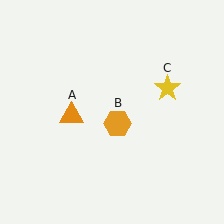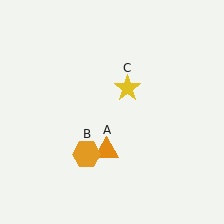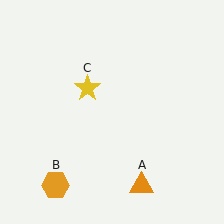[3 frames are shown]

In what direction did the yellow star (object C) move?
The yellow star (object C) moved left.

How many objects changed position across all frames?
3 objects changed position: orange triangle (object A), orange hexagon (object B), yellow star (object C).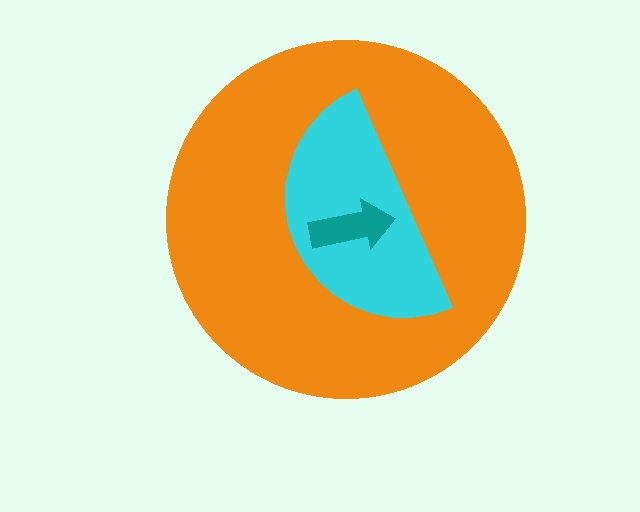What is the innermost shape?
The teal arrow.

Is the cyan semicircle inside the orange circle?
Yes.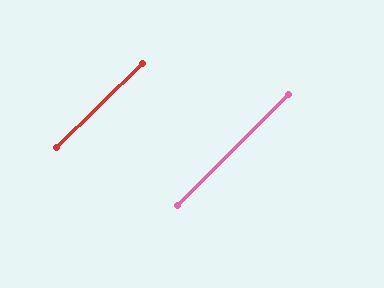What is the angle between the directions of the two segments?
Approximately 1 degree.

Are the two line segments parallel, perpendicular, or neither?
Parallel — their directions differ by only 1.2°.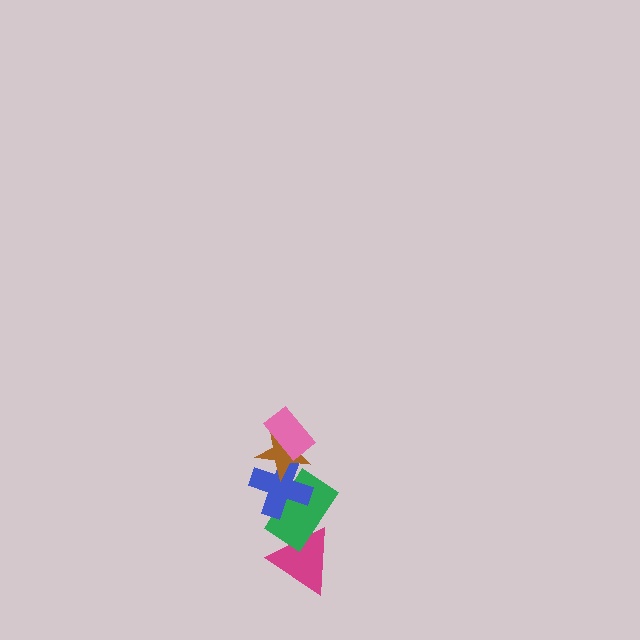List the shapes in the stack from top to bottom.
From top to bottom: the pink rectangle, the brown star, the blue cross, the green rectangle, the magenta triangle.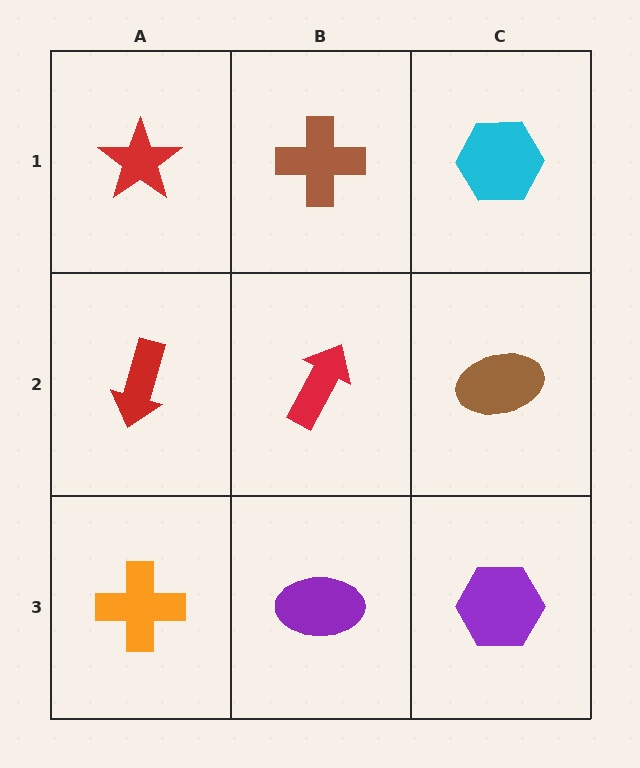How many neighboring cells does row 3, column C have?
2.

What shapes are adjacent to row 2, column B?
A brown cross (row 1, column B), a purple ellipse (row 3, column B), a red arrow (row 2, column A), a brown ellipse (row 2, column C).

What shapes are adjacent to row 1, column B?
A red arrow (row 2, column B), a red star (row 1, column A), a cyan hexagon (row 1, column C).